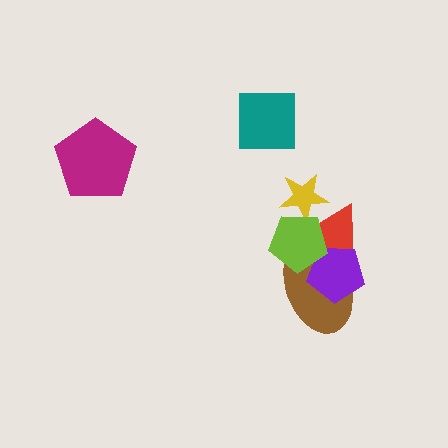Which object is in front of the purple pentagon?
The lime pentagon is in front of the purple pentagon.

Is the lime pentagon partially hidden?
No, no other shape covers it.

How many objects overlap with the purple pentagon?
3 objects overlap with the purple pentagon.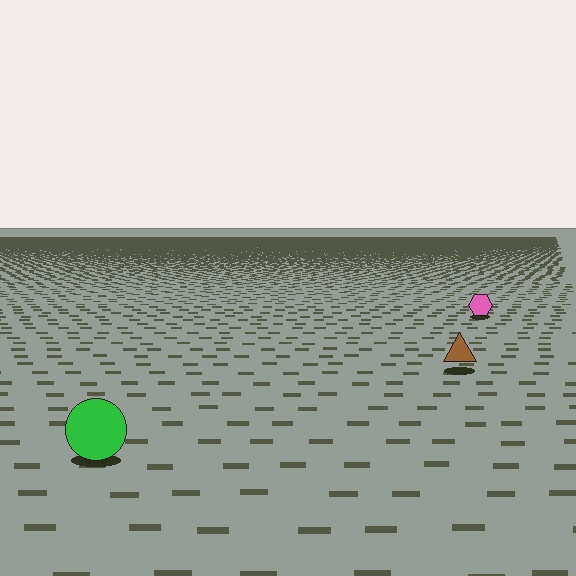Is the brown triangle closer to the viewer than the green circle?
No. The green circle is closer — you can tell from the texture gradient: the ground texture is coarser near it.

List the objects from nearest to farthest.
From nearest to farthest: the green circle, the brown triangle, the pink hexagon.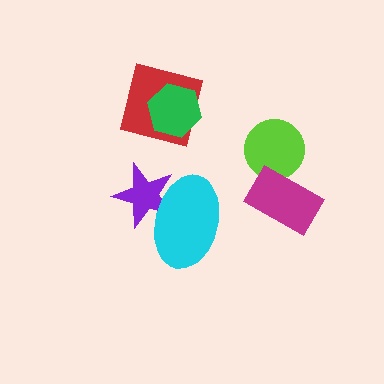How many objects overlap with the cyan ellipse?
1 object overlaps with the cyan ellipse.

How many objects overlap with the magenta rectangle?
1 object overlaps with the magenta rectangle.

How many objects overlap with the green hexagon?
1 object overlaps with the green hexagon.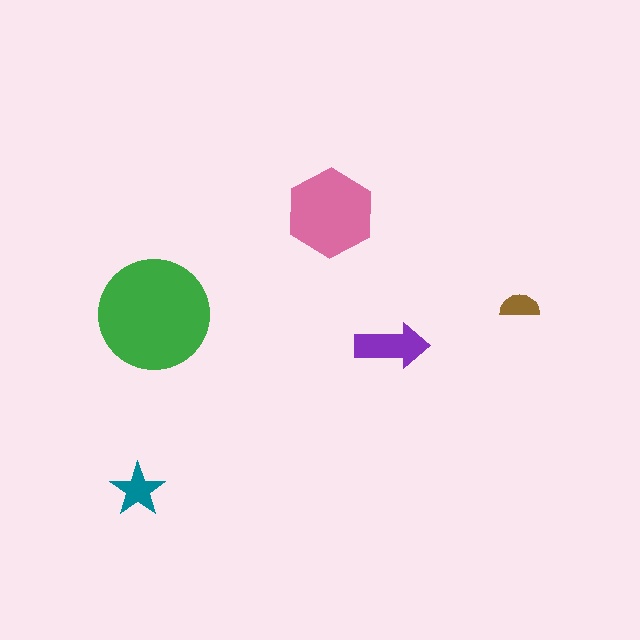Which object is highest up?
The pink hexagon is topmost.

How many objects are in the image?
There are 5 objects in the image.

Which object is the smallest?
The brown semicircle.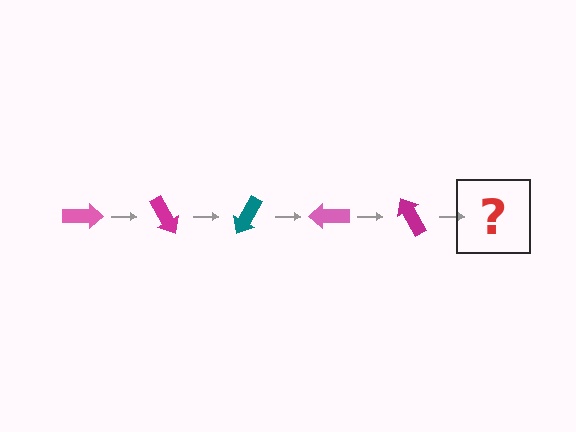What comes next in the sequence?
The next element should be a teal arrow, rotated 300 degrees from the start.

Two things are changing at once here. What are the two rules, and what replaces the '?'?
The two rules are that it rotates 60 degrees each step and the color cycles through pink, magenta, and teal. The '?' should be a teal arrow, rotated 300 degrees from the start.